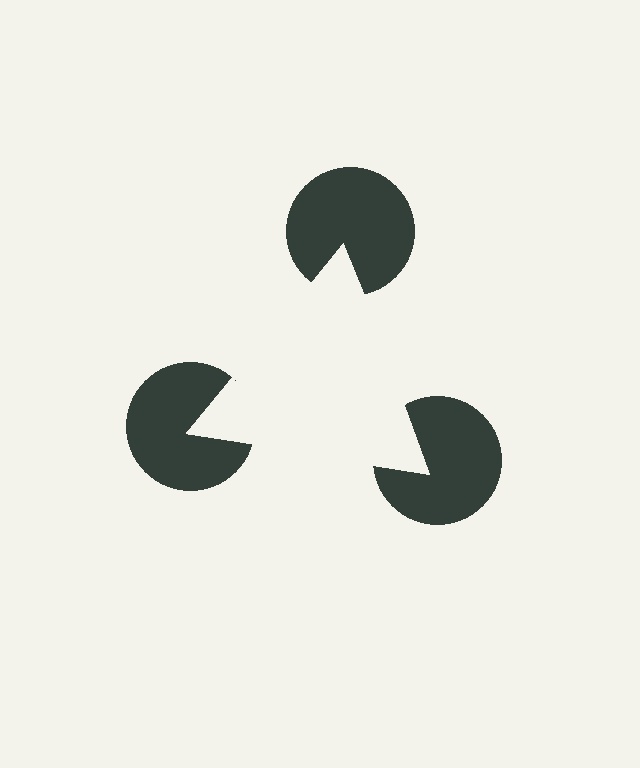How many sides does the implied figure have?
3 sides.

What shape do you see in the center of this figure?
An illusory triangle — its edges are inferred from the aligned wedge cuts in the pac-man discs, not physically drawn.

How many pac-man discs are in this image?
There are 3 — one at each vertex of the illusory triangle.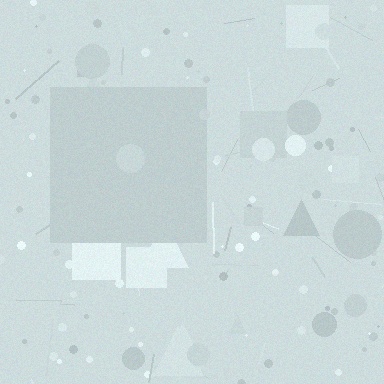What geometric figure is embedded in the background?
A square is embedded in the background.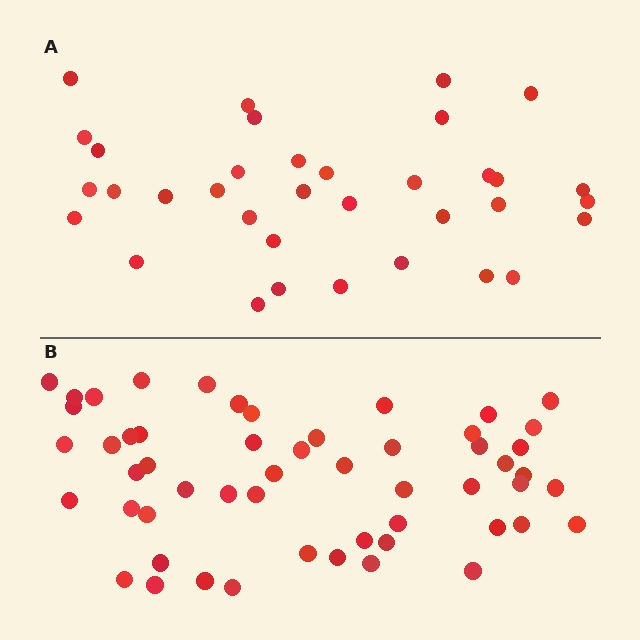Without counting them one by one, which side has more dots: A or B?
Region B (the bottom region) has more dots.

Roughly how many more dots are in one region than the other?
Region B has approximately 20 more dots than region A.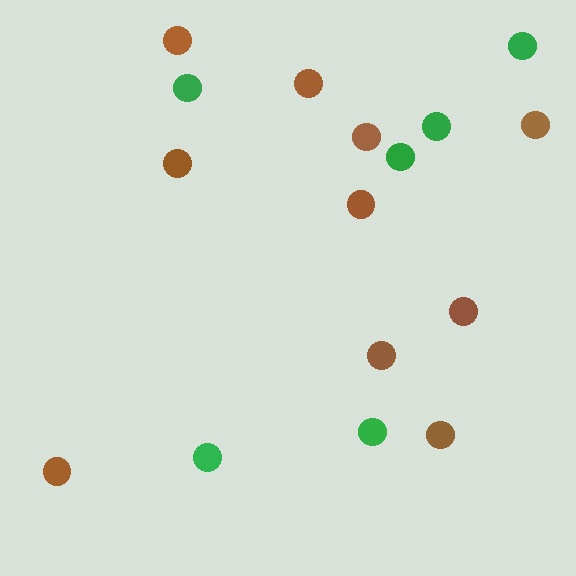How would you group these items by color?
There are 2 groups: one group of brown circles (10) and one group of green circles (6).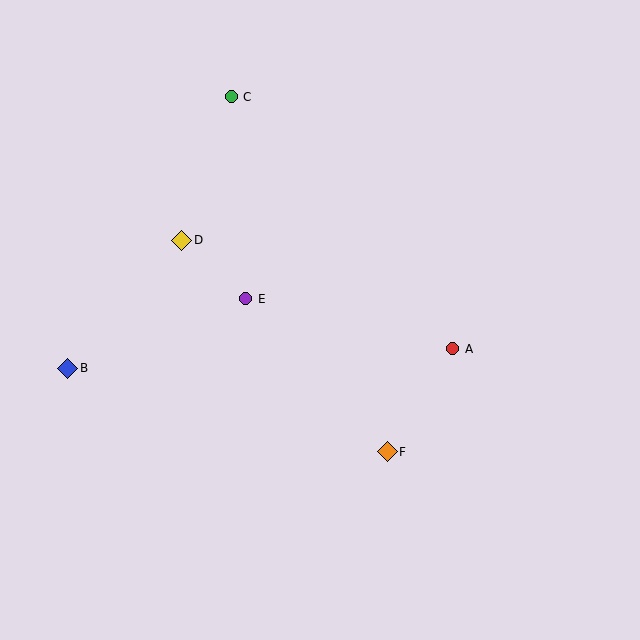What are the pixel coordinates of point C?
Point C is at (231, 97).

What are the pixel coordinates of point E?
Point E is at (246, 299).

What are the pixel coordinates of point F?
Point F is at (387, 452).